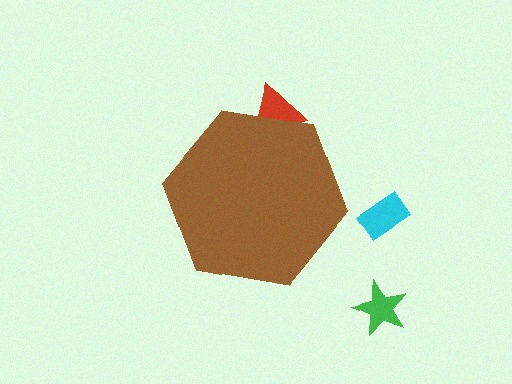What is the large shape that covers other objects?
A brown hexagon.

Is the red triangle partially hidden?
Yes, the red triangle is partially hidden behind the brown hexagon.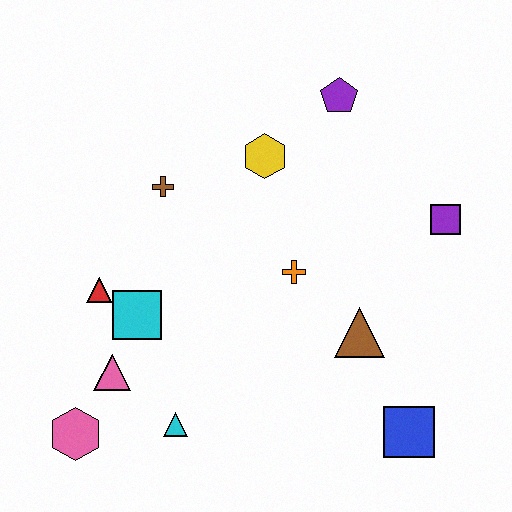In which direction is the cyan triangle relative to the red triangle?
The cyan triangle is below the red triangle.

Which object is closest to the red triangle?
The cyan square is closest to the red triangle.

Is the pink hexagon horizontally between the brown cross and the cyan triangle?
No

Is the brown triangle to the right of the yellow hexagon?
Yes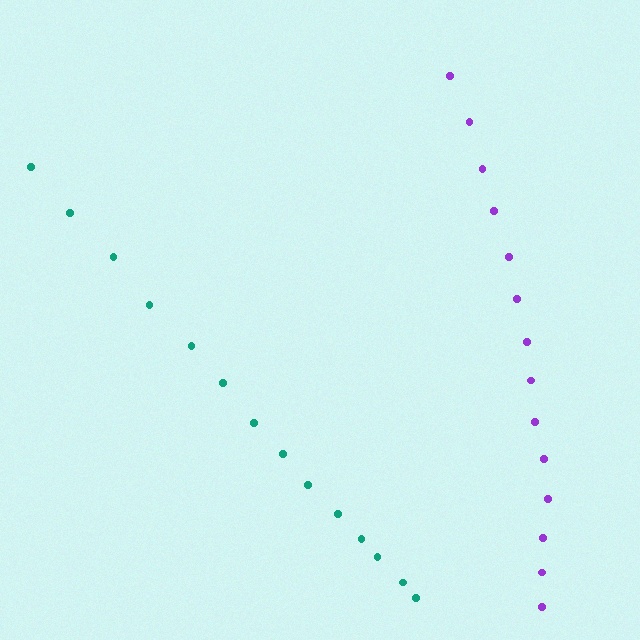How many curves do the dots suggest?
There are 2 distinct paths.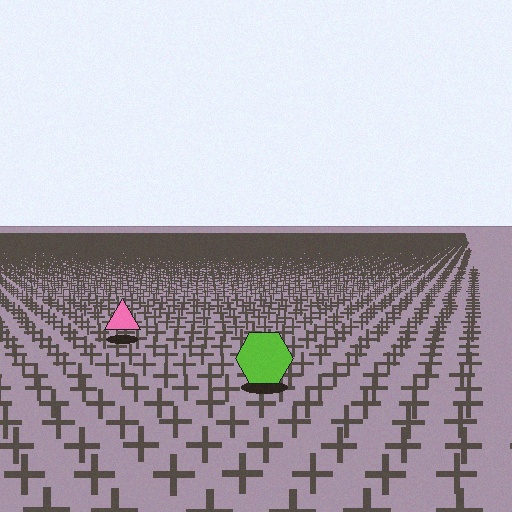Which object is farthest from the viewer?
The pink triangle is farthest from the viewer. It appears smaller and the ground texture around it is denser.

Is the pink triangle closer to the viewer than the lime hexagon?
No. The lime hexagon is closer — you can tell from the texture gradient: the ground texture is coarser near it.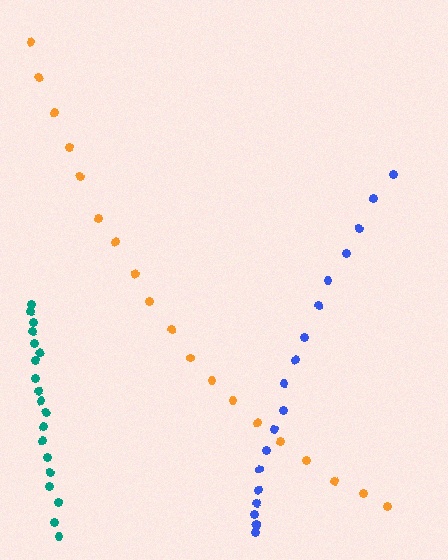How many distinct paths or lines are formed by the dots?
There are 3 distinct paths.